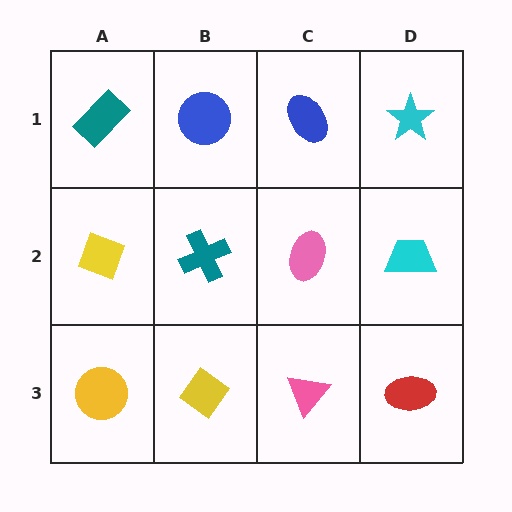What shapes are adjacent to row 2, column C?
A blue ellipse (row 1, column C), a pink triangle (row 3, column C), a teal cross (row 2, column B), a cyan trapezoid (row 2, column D).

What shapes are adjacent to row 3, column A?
A yellow diamond (row 2, column A), a yellow diamond (row 3, column B).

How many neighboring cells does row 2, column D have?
3.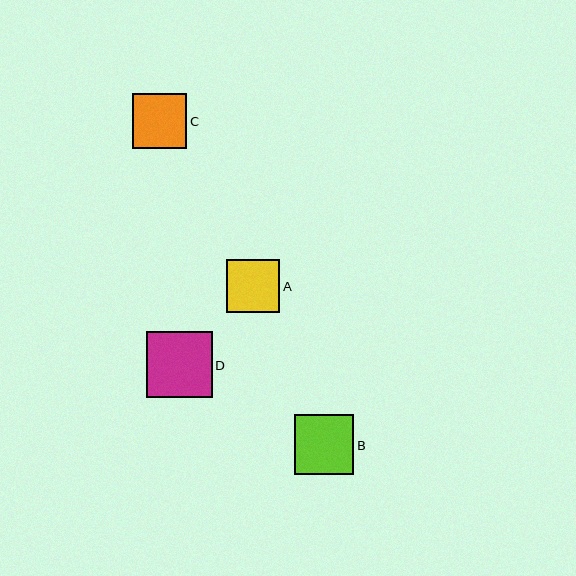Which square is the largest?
Square D is the largest with a size of approximately 65 pixels.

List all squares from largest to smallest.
From largest to smallest: D, B, C, A.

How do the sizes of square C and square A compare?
Square C and square A are approximately the same size.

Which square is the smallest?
Square A is the smallest with a size of approximately 53 pixels.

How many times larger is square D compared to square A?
Square D is approximately 1.2 times the size of square A.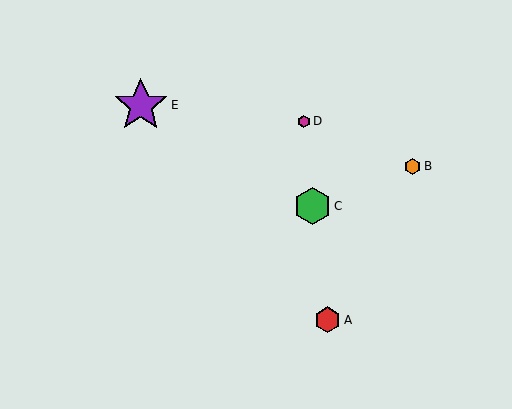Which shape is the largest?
The purple star (labeled E) is the largest.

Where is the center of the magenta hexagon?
The center of the magenta hexagon is at (304, 121).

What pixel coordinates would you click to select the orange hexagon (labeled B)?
Click at (413, 166) to select the orange hexagon B.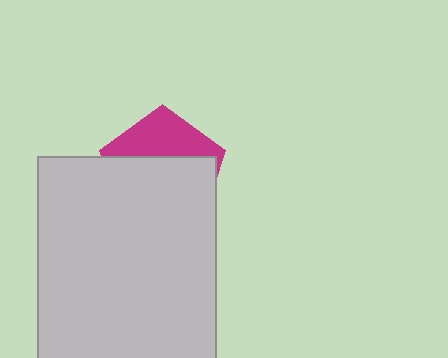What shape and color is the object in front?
The object in front is a light gray rectangle.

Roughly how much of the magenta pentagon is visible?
A small part of it is visible (roughly 34%).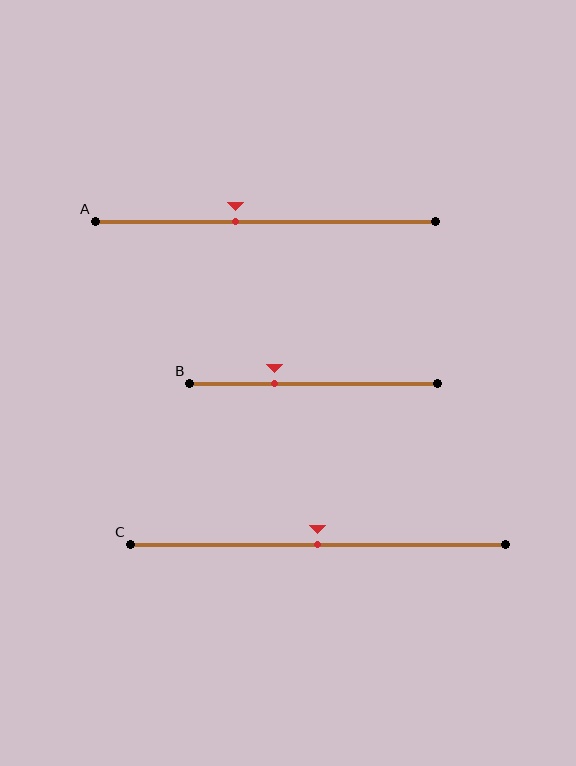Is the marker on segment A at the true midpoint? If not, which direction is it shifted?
No, the marker on segment A is shifted to the left by about 9% of the segment length.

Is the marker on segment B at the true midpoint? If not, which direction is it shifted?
No, the marker on segment B is shifted to the left by about 16% of the segment length.